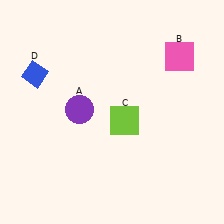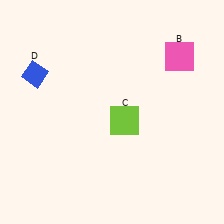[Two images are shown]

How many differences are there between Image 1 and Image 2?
There is 1 difference between the two images.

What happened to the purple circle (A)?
The purple circle (A) was removed in Image 2. It was in the top-left area of Image 1.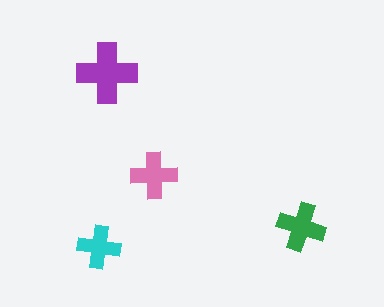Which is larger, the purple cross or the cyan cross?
The purple one.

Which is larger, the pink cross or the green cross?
The green one.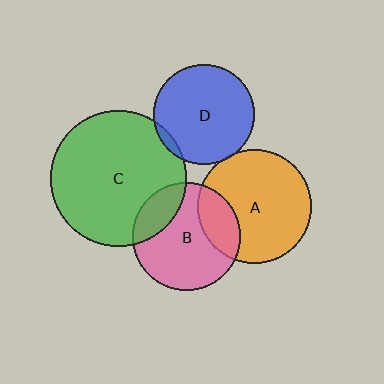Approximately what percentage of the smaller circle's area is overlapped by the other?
Approximately 5%.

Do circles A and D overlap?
Yes.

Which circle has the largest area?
Circle C (green).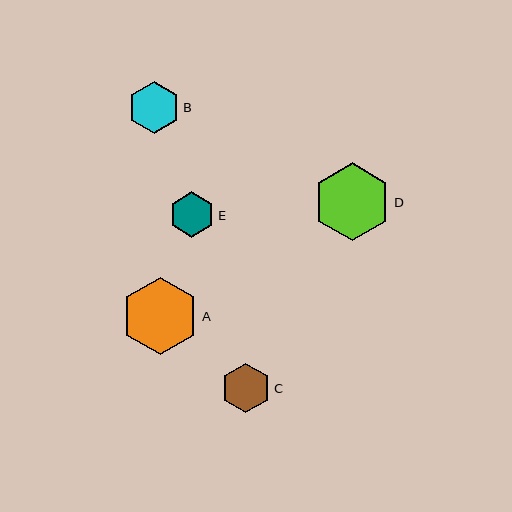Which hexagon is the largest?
Hexagon D is the largest with a size of approximately 78 pixels.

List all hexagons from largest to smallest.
From largest to smallest: D, A, B, C, E.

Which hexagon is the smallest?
Hexagon E is the smallest with a size of approximately 45 pixels.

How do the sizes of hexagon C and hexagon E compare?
Hexagon C and hexagon E are approximately the same size.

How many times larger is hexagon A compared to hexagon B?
Hexagon A is approximately 1.5 times the size of hexagon B.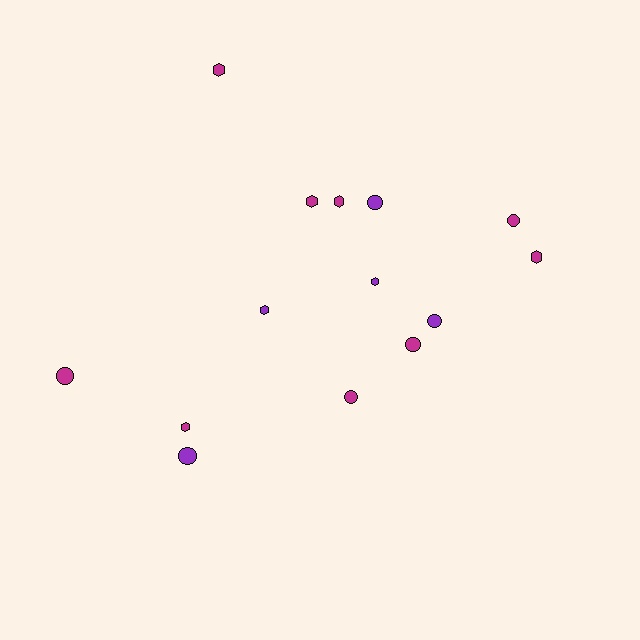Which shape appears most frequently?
Circle, with 7 objects.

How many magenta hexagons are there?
There are 5 magenta hexagons.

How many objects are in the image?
There are 14 objects.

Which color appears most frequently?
Magenta, with 9 objects.